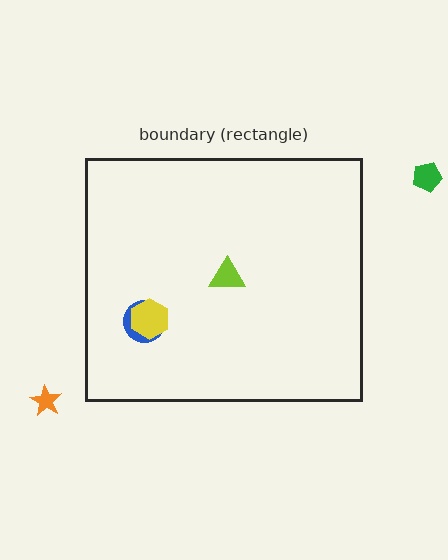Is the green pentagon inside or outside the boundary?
Outside.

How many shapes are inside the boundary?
3 inside, 2 outside.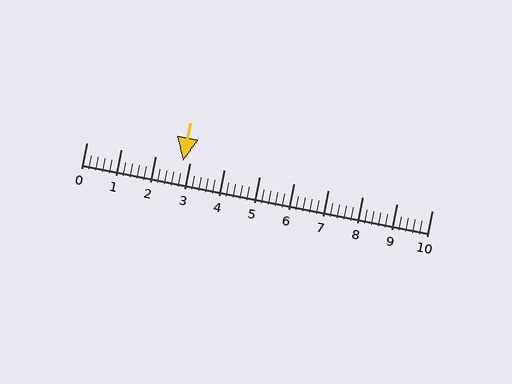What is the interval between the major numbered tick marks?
The major tick marks are spaced 1 units apart.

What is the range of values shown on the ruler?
The ruler shows values from 0 to 10.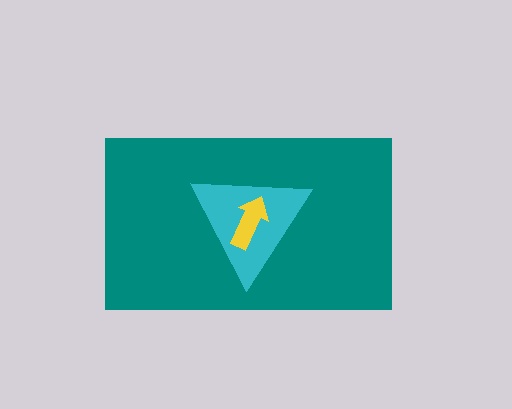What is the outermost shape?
The teal rectangle.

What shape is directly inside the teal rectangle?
The cyan triangle.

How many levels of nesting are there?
3.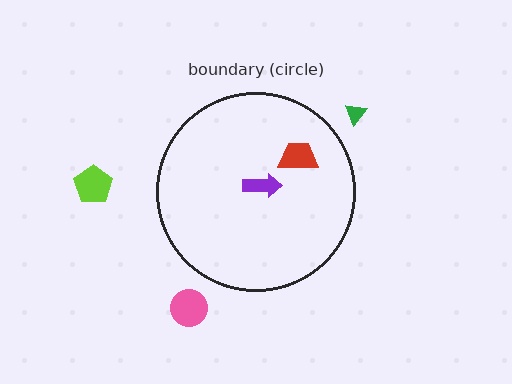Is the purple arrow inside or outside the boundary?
Inside.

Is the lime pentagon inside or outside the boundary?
Outside.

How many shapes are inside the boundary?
2 inside, 3 outside.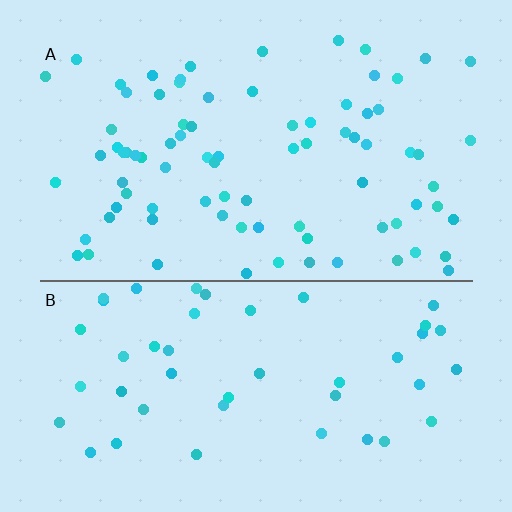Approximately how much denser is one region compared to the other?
Approximately 1.8× — region A over region B.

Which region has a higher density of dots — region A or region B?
A (the top).